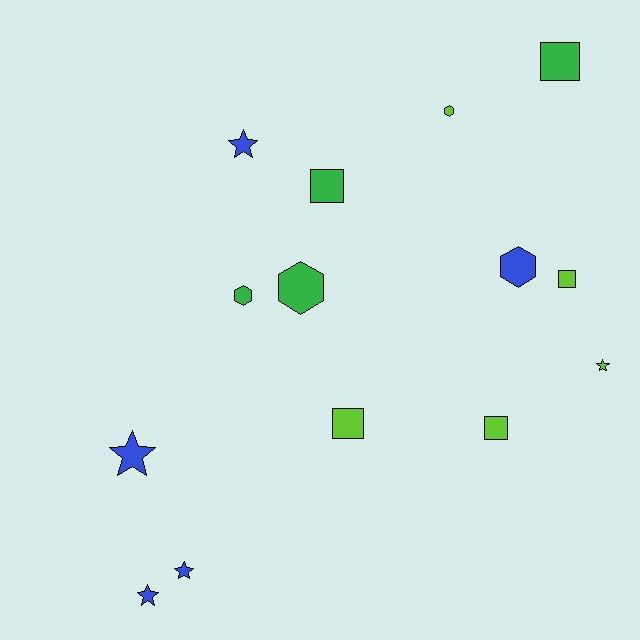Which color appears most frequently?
Lime, with 5 objects.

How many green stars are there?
There are no green stars.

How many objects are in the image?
There are 14 objects.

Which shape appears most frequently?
Square, with 5 objects.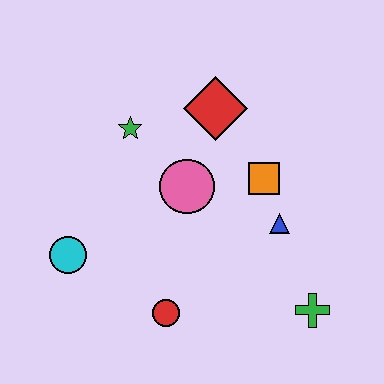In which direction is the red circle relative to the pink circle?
The red circle is below the pink circle.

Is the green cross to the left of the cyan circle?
No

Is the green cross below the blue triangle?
Yes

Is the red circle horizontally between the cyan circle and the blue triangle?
Yes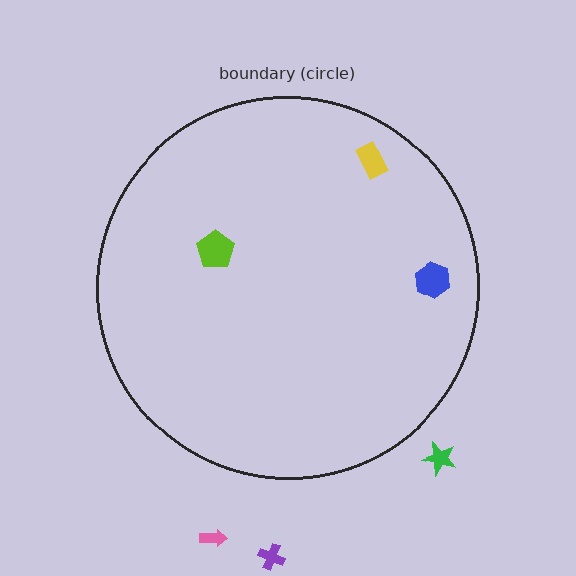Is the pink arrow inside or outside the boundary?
Outside.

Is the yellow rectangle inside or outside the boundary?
Inside.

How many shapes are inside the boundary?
3 inside, 3 outside.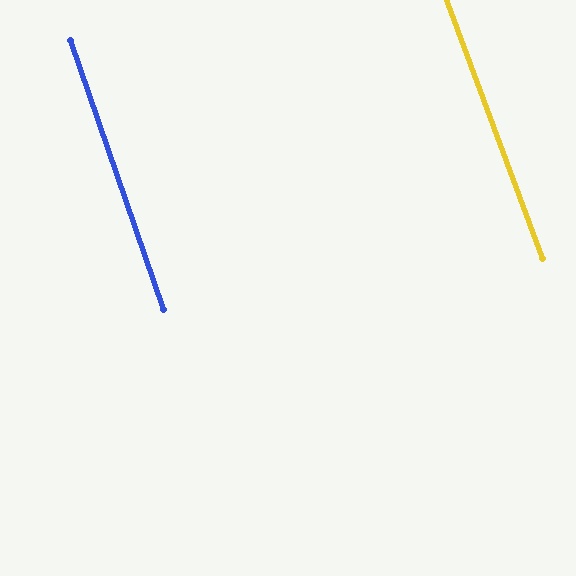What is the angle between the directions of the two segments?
Approximately 1 degree.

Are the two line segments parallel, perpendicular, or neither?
Parallel — their directions differ by only 1.2°.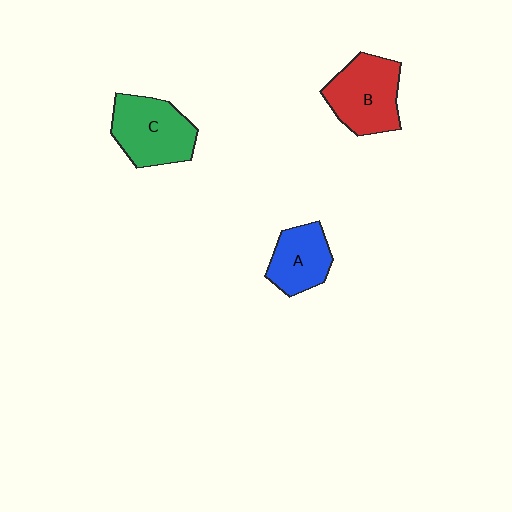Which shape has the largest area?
Shape C (green).